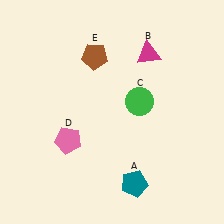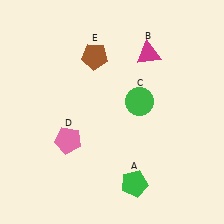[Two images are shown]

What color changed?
The pentagon (A) changed from teal in Image 1 to green in Image 2.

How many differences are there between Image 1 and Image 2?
There is 1 difference between the two images.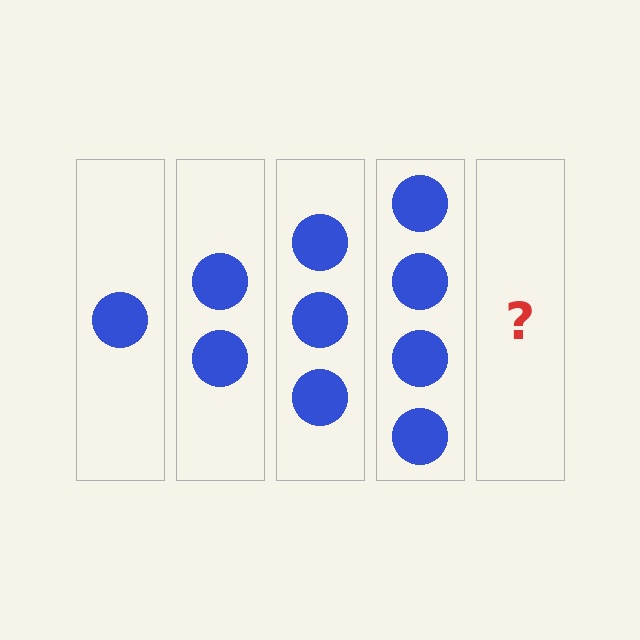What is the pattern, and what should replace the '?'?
The pattern is that each step adds one more circle. The '?' should be 5 circles.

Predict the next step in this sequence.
The next step is 5 circles.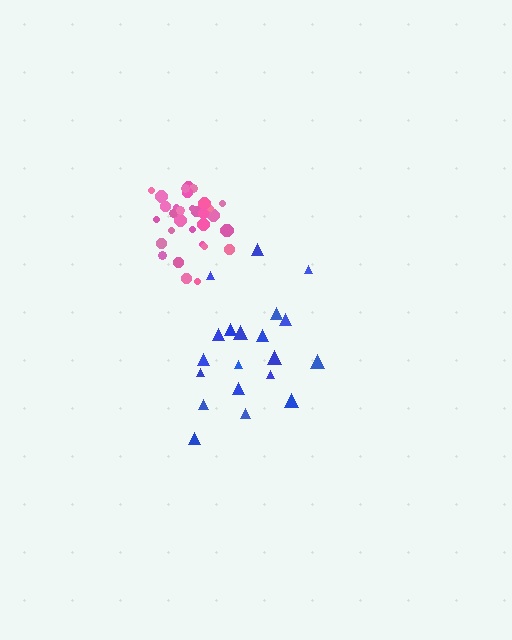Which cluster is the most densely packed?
Pink.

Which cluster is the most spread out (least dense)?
Blue.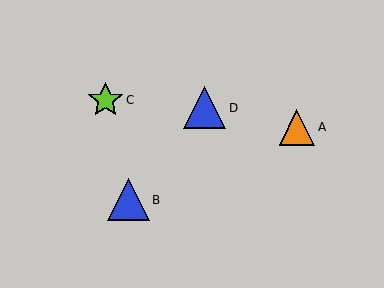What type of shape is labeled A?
Shape A is an orange triangle.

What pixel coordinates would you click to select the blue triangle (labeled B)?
Click at (128, 200) to select the blue triangle B.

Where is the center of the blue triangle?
The center of the blue triangle is at (205, 108).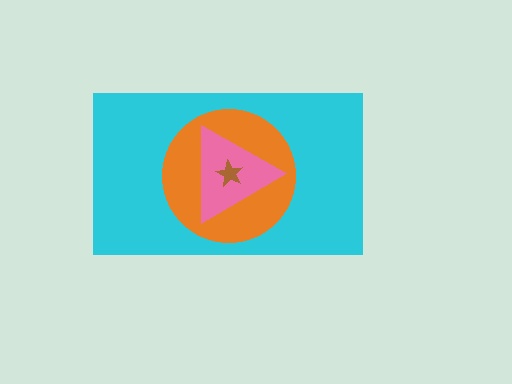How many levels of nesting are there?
4.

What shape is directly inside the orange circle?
The pink triangle.